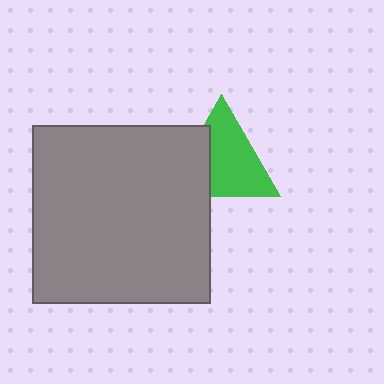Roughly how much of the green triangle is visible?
Most of it is visible (roughly 67%).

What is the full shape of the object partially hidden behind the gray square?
The partially hidden object is a green triangle.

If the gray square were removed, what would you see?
You would see the complete green triangle.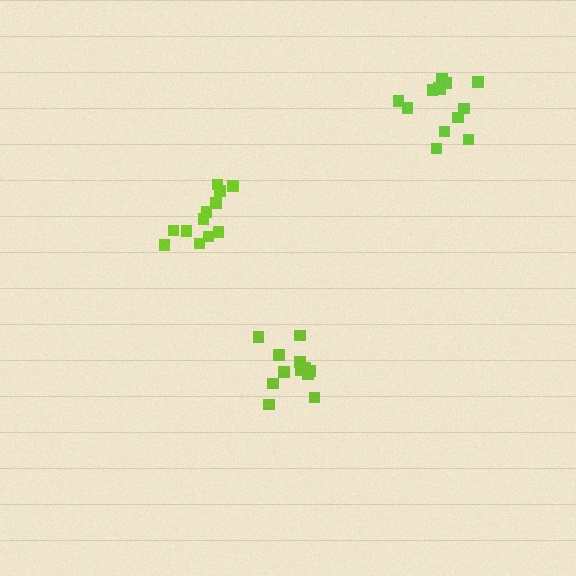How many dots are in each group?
Group 1: 12 dots, Group 2: 13 dots, Group 3: 12 dots (37 total).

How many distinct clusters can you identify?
There are 3 distinct clusters.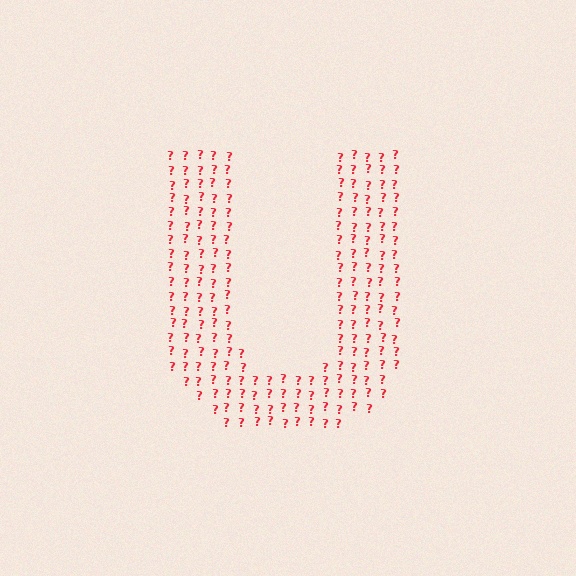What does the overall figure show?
The overall figure shows the letter U.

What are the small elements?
The small elements are question marks.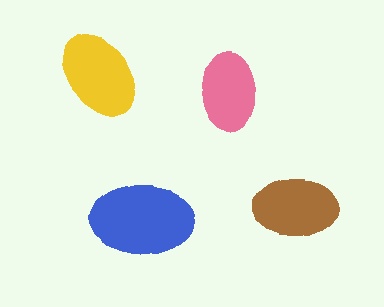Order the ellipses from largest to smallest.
the blue one, the yellow one, the brown one, the pink one.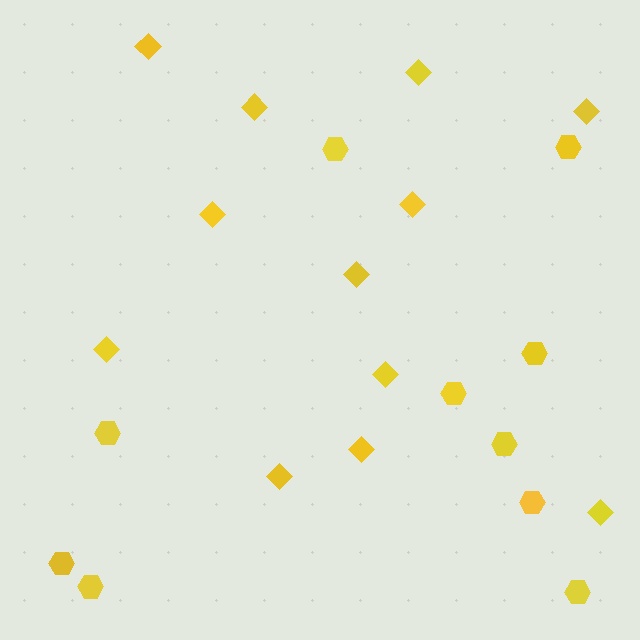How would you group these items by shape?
There are 2 groups: one group of hexagons (10) and one group of diamonds (12).